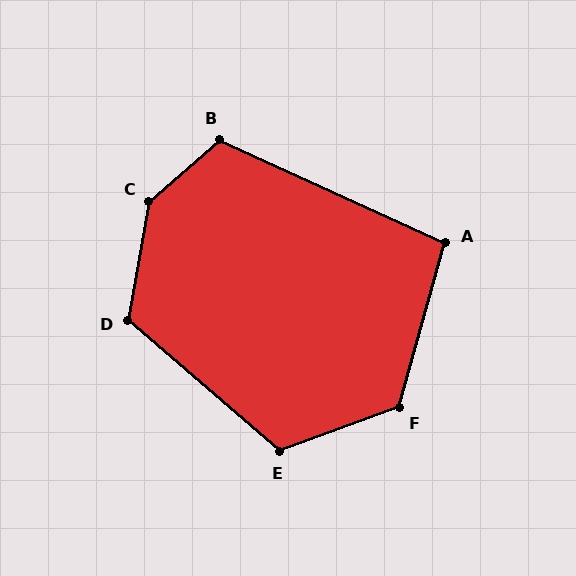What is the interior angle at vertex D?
Approximately 121 degrees (obtuse).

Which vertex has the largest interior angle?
C, at approximately 141 degrees.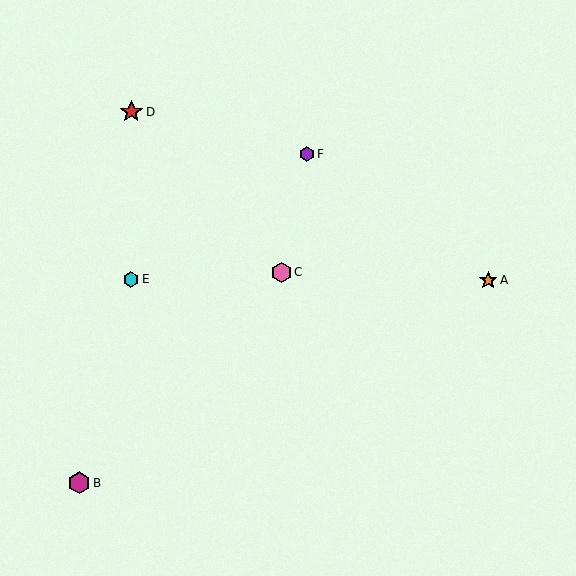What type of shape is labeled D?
Shape D is a red star.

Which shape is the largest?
The red star (labeled D) is the largest.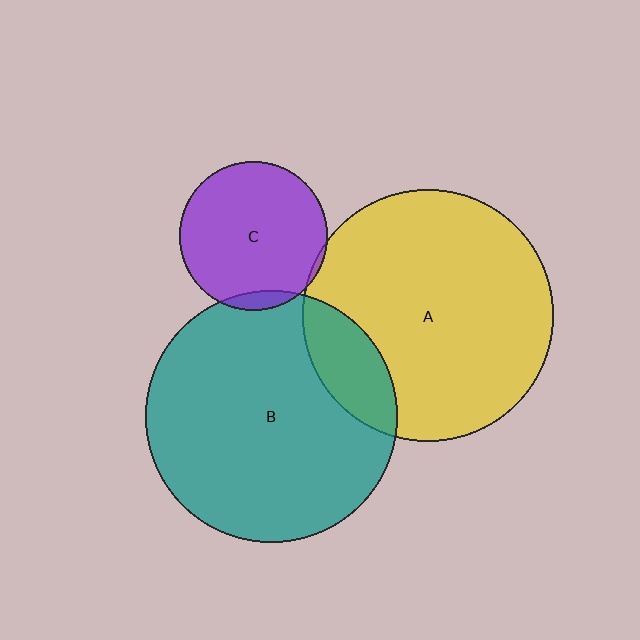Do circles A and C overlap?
Yes.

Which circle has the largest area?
Circle B (teal).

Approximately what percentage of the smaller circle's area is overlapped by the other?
Approximately 5%.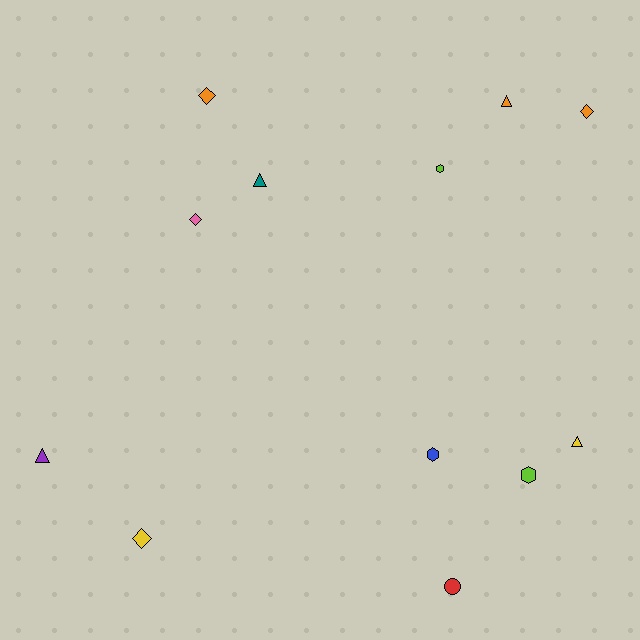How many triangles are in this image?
There are 4 triangles.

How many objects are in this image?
There are 12 objects.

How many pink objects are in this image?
There is 1 pink object.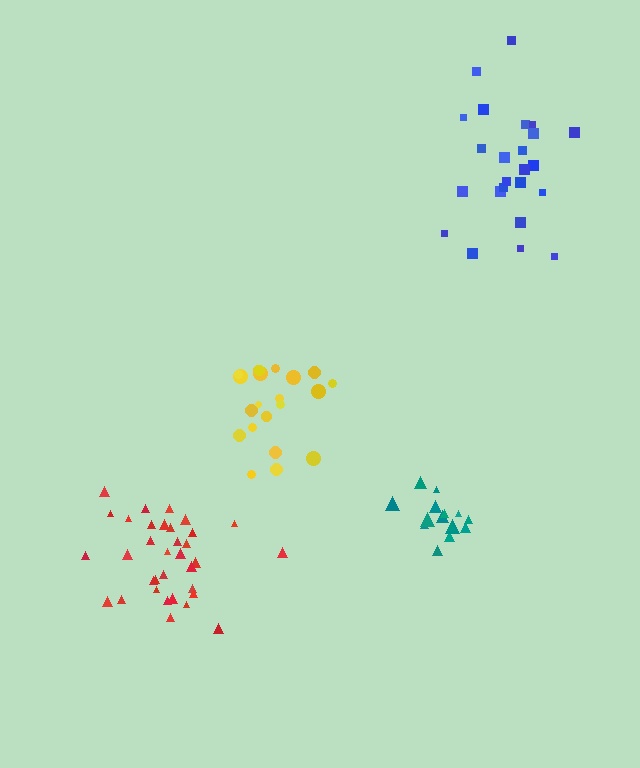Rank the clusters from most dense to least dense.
teal, yellow, red, blue.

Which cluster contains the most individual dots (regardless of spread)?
Red (34).